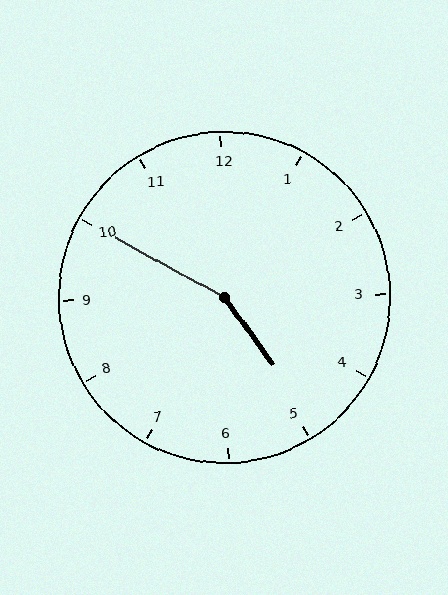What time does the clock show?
4:50.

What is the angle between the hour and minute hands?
Approximately 155 degrees.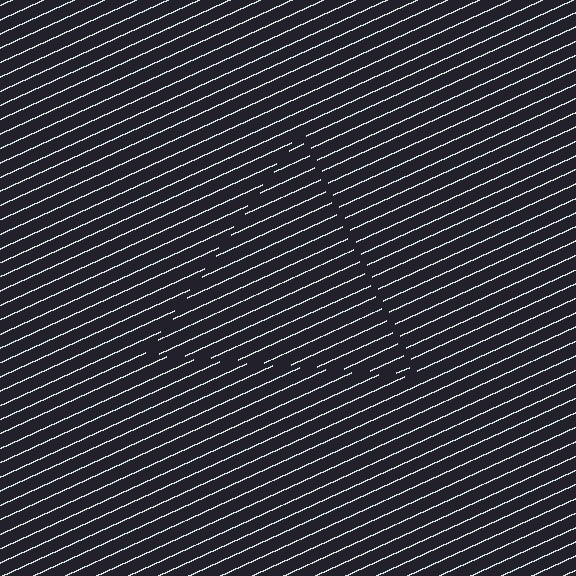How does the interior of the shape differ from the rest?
The interior of the shape contains the same grating, shifted by half a period — the contour is defined by the phase discontinuity where line-ends from the inner and outer gratings abut.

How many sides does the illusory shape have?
3 sides — the line-ends trace a triangle.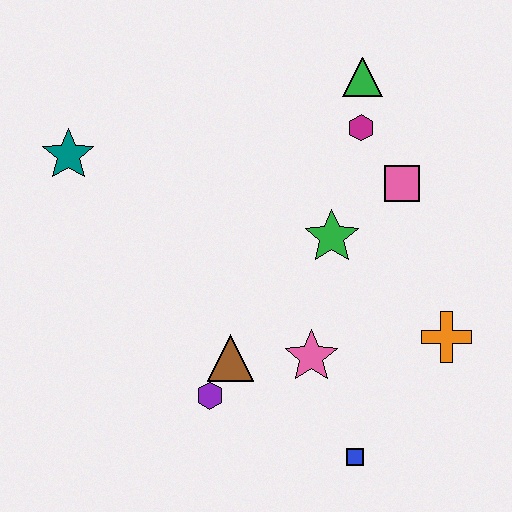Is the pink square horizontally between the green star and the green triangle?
No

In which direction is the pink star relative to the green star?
The pink star is below the green star.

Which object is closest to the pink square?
The magenta hexagon is closest to the pink square.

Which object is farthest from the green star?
The teal star is farthest from the green star.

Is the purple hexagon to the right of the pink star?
No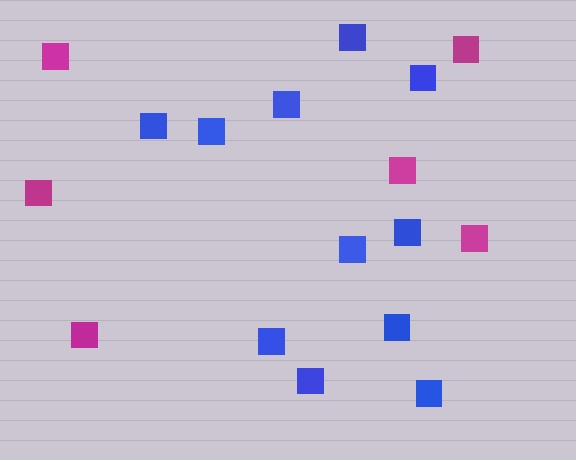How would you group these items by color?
There are 2 groups: one group of blue squares (11) and one group of magenta squares (6).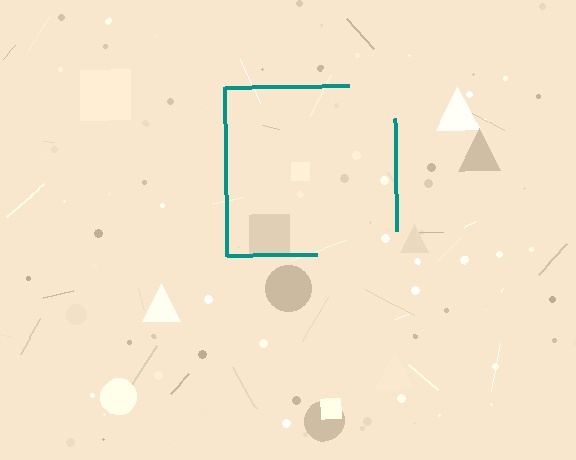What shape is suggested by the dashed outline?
The dashed outline suggests a square.